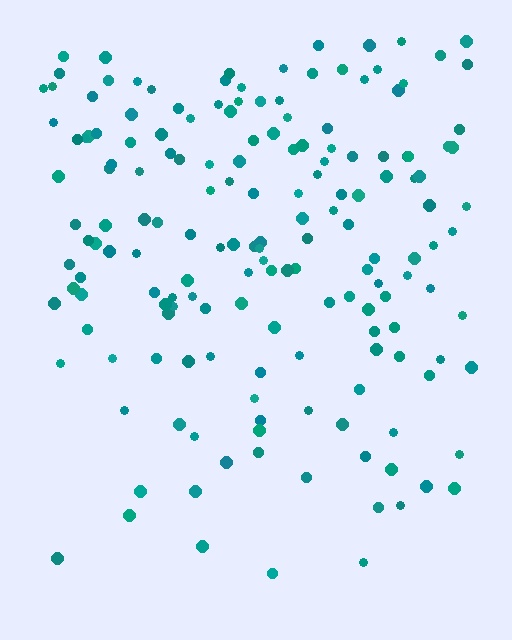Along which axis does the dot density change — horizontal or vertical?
Vertical.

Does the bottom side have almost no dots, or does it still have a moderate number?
Still a moderate number, just noticeably fewer than the top.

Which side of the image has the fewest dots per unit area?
The bottom.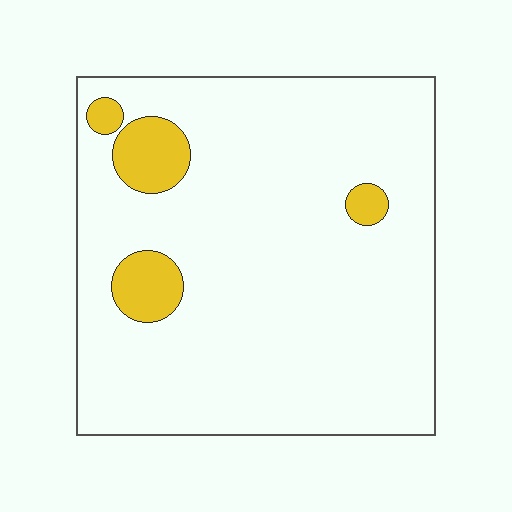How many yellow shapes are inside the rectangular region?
4.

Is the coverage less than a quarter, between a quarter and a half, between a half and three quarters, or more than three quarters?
Less than a quarter.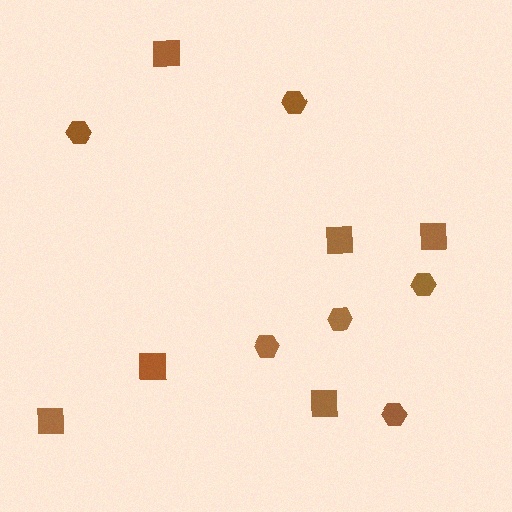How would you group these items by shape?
There are 2 groups: one group of squares (6) and one group of hexagons (6).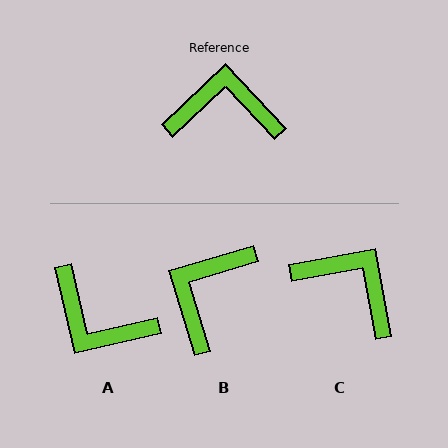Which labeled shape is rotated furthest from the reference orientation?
A, about 150 degrees away.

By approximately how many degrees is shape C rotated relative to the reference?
Approximately 33 degrees clockwise.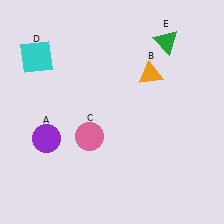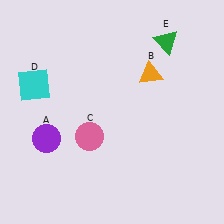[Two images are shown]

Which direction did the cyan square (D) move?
The cyan square (D) moved down.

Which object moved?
The cyan square (D) moved down.